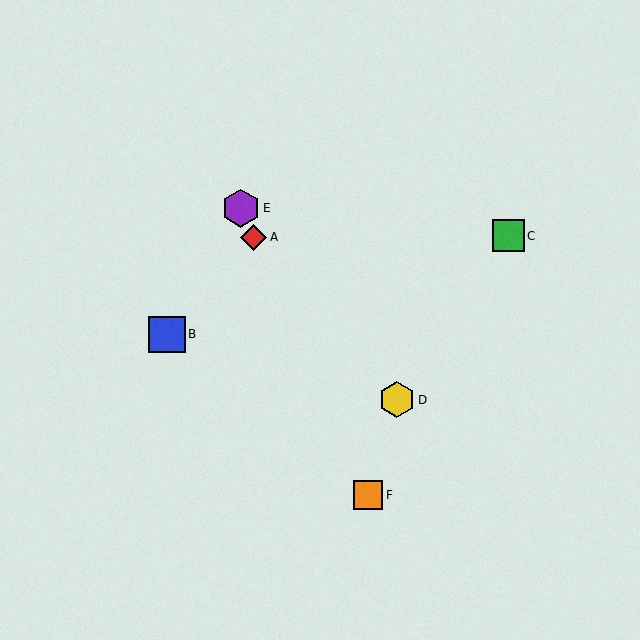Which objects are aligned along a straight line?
Objects A, E, F are aligned along a straight line.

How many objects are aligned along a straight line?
3 objects (A, E, F) are aligned along a straight line.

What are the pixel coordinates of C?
Object C is at (508, 236).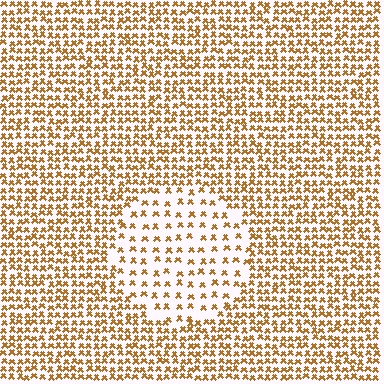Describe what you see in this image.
The image contains small brown elements arranged at two different densities. A circle-shaped region is visible where the elements are less densely packed than the surrounding area.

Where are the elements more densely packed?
The elements are more densely packed outside the circle boundary.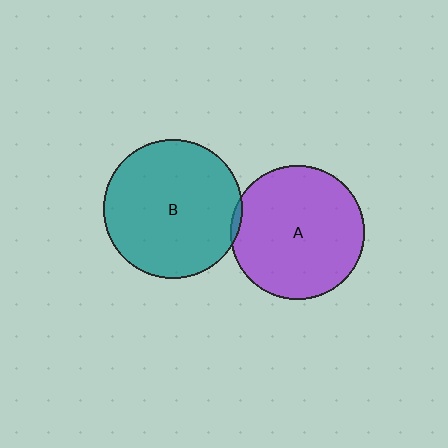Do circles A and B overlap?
Yes.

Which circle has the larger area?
Circle B (teal).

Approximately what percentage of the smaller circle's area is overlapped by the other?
Approximately 5%.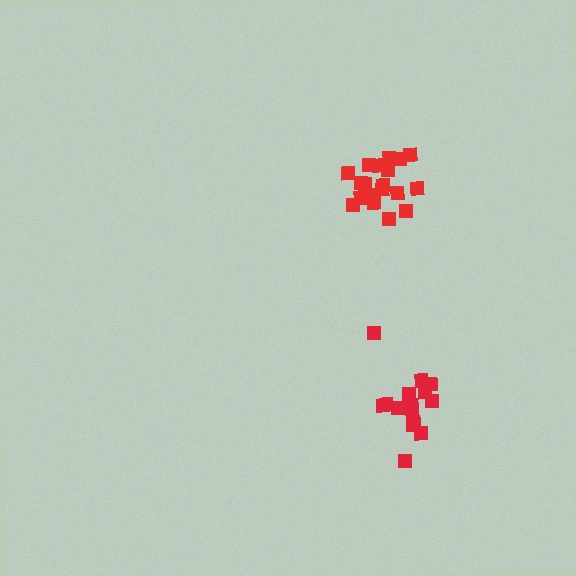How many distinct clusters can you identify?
There are 2 distinct clusters.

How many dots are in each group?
Group 1: 16 dots, Group 2: 19 dots (35 total).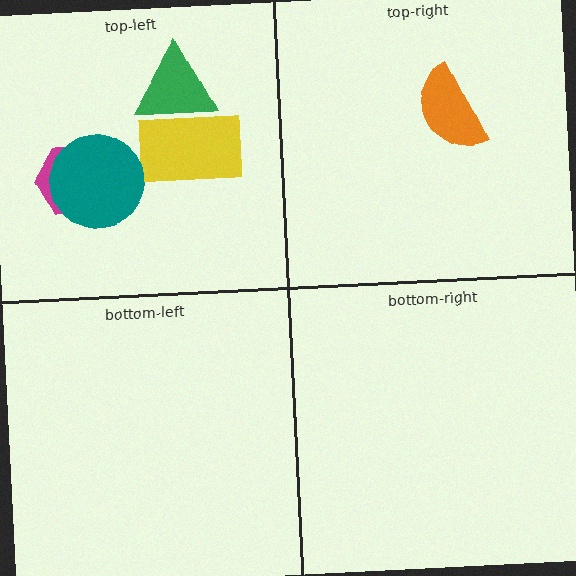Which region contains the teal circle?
The top-left region.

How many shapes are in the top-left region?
4.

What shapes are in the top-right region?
The orange semicircle.